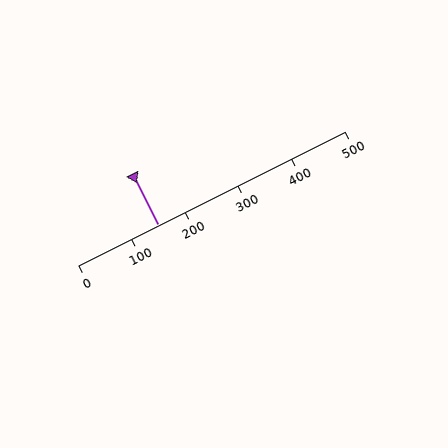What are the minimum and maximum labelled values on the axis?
The axis runs from 0 to 500.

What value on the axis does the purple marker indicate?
The marker indicates approximately 150.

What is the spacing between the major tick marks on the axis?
The major ticks are spaced 100 apart.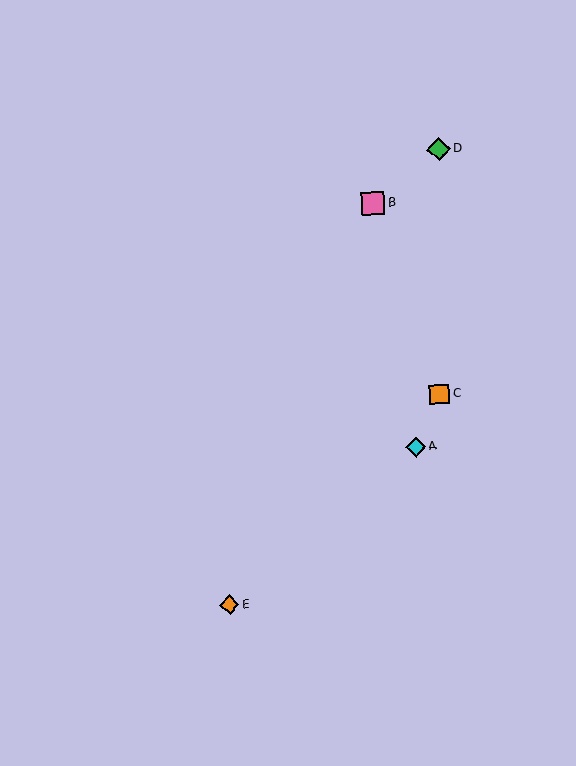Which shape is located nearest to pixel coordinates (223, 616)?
The orange diamond (labeled E) at (229, 605) is nearest to that location.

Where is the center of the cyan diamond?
The center of the cyan diamond is at (416, 447).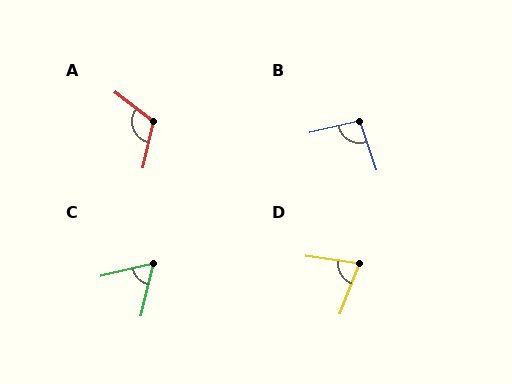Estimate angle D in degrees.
Approximately 77 degrees.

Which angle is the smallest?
C, at approximately 63 degrees.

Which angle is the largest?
A, at approximately 115 degrees.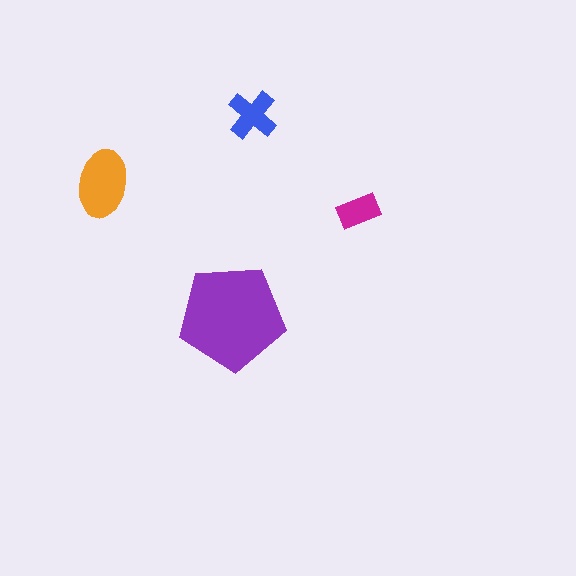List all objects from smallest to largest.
The magenta rectangle, the blue cross, the orange ellipse, the purple pentagon.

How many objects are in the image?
There are 4 objects in the image.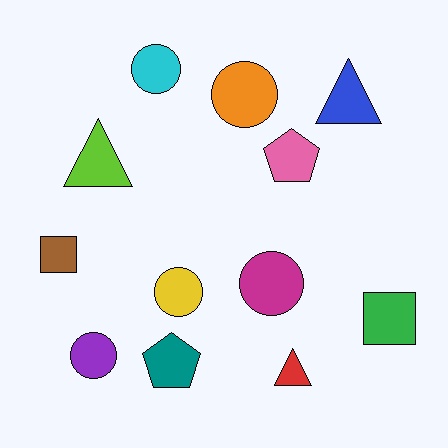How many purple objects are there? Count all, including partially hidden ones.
There is 1 purple object.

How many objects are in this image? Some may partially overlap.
There are 12 objects.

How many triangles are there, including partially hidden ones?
There are 3 triangles.